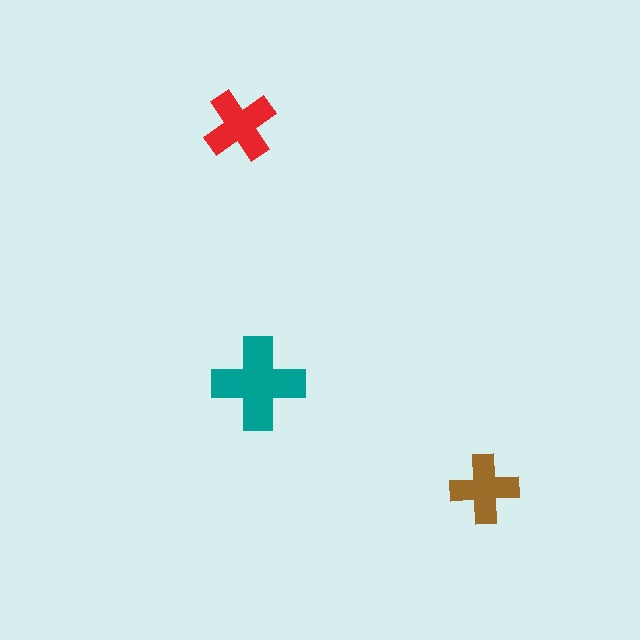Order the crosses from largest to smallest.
the teal one, the red one, the brown one.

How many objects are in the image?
There are 3 objects in the image.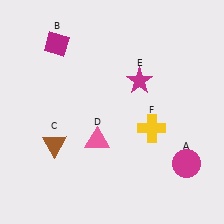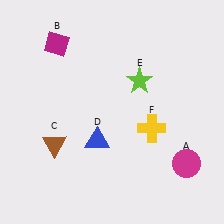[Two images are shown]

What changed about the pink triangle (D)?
In Image 1, D is pink. In Image 2, it changed to blue.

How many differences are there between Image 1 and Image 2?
There are 2 differences between the two images.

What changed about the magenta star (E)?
In Image 1, E is magenta. In Image 2, it changed to lime.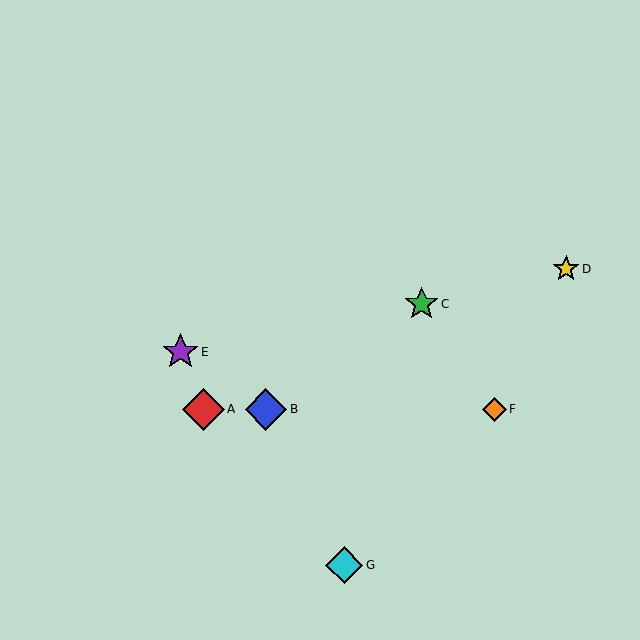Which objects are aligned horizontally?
Objects A, B, F are aligned horizontally.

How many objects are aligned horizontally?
3 objects (A, B, F) are aligned horizontally.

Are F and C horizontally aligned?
No, F is at y≈409 and C is at y≈304.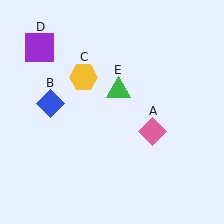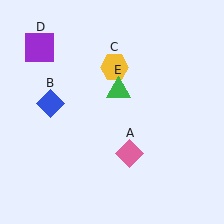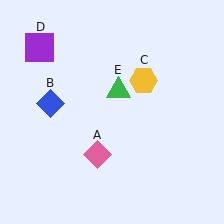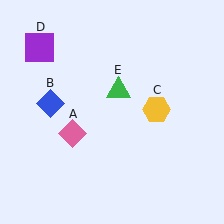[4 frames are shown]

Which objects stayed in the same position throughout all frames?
Blue diamond (object B) and purple square (object D) and green triangle (object E) remained stationary.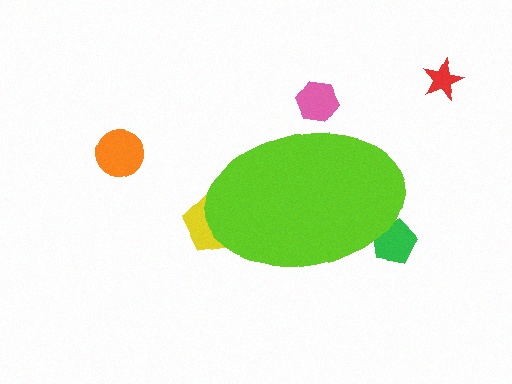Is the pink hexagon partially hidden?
Yes, the pink hexagon is partially hidden behind the lime ellipse.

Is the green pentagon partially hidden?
Yes, the green pentagon is partially hidden behind the lime ellipse.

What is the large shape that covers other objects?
A lime ellipse.